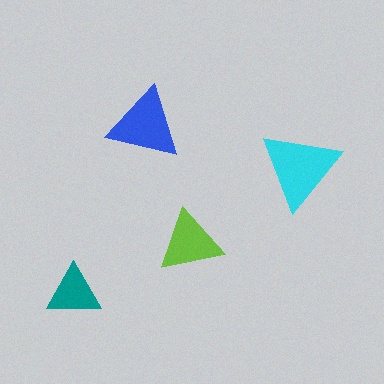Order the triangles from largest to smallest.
the cyan one, the blue one, the lime one, the teal one.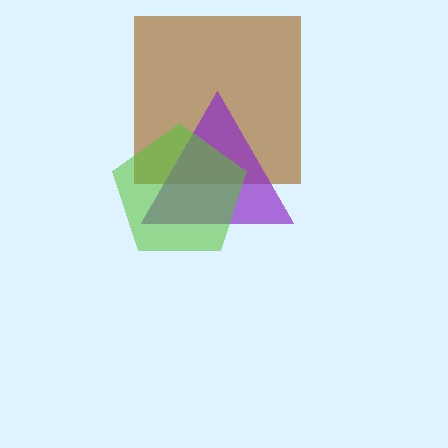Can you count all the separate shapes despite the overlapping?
Yes, there are 3 separate shapes.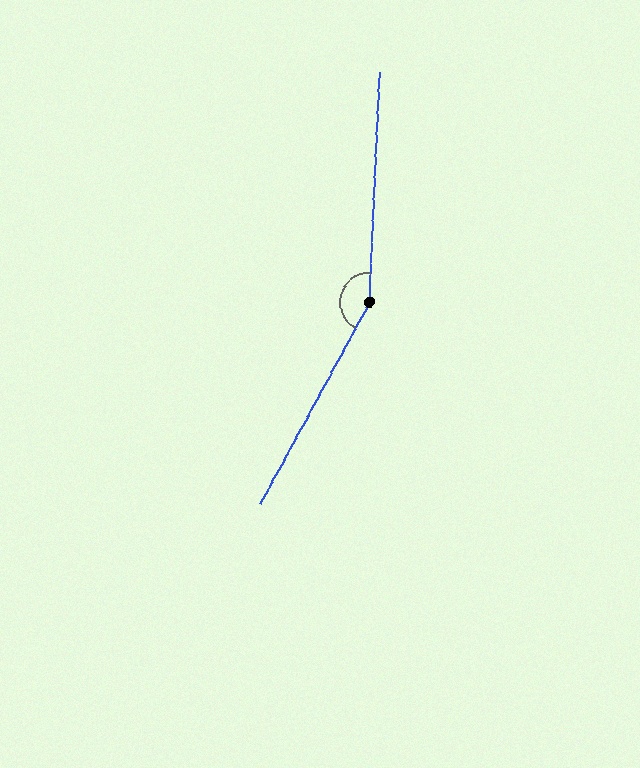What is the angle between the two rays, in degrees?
Approximately 154 degrees.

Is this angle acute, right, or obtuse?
It is obtuse.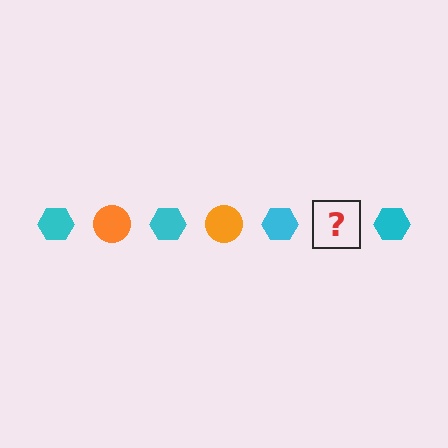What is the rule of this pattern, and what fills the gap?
The rule is that the pattern alternates between cyan hexagon and orange circle. The gap should be filled with an orange circle.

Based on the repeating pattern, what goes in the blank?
The blank should be an orange circle.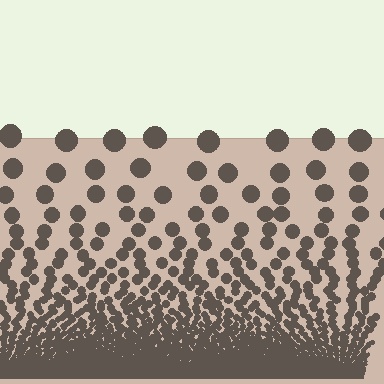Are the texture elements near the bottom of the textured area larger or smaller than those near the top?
Smaller. The gradient is inverted — elements near the bottom are smaller and denser.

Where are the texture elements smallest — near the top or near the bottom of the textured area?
Near the bottom.